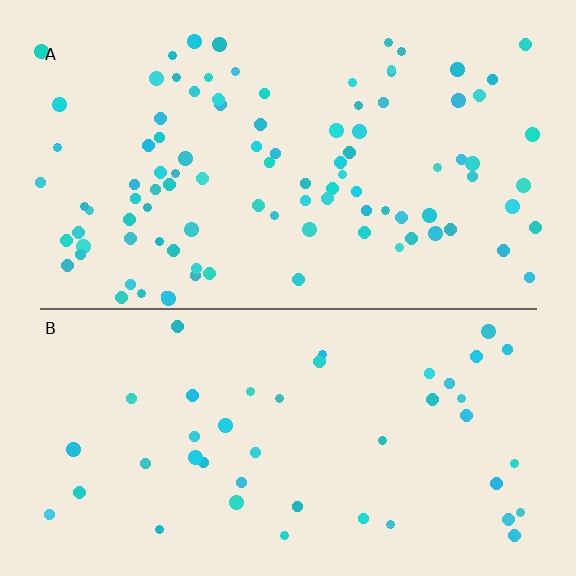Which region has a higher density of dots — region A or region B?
A (the top).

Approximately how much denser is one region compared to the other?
Approximately 2.2× — region A over region B.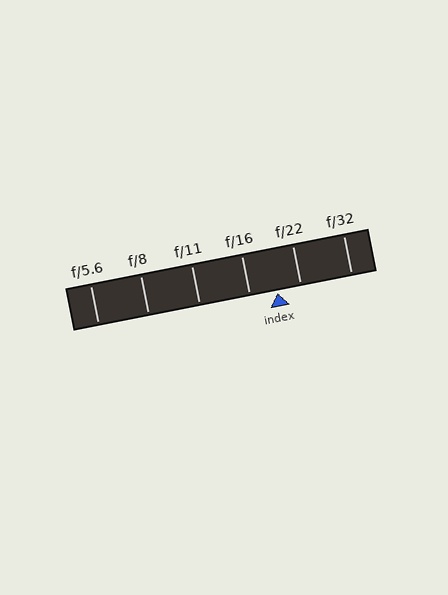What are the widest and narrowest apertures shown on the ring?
The widest aperture shown is f/5.6 and the narrowest is f/32.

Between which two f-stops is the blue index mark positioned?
The index mark is between f/16 and f/22.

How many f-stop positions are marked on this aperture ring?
There are 6 f-stop positions marked.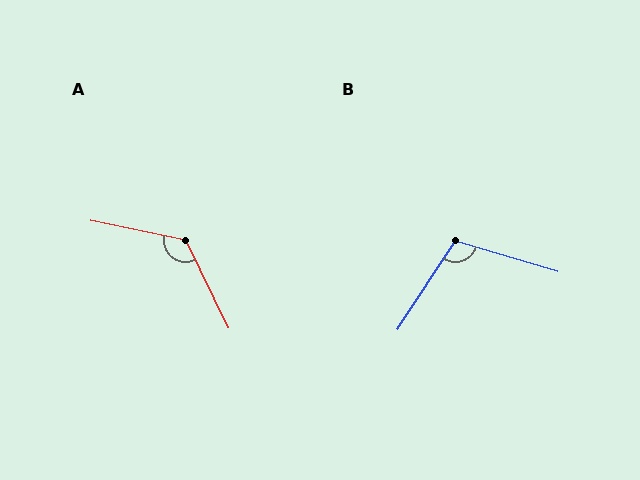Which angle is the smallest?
B, at approximately 107 degrees.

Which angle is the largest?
A, at approximately 127 degrees.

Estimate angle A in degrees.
Approximately 127 degrees.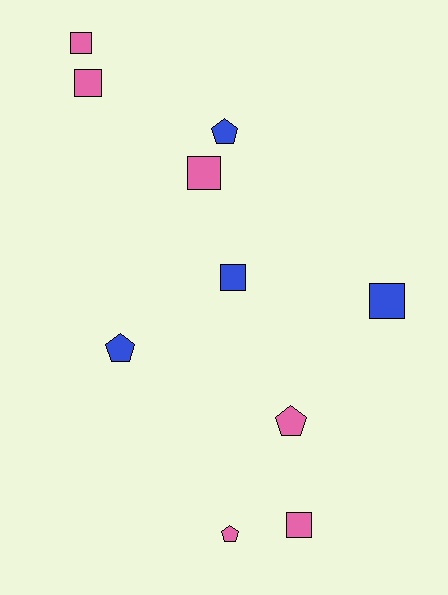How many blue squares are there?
There are 2 blue squares.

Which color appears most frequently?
Pink, with 6 objects.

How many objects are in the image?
There are 10 objects.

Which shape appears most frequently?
Square, with 6 objects.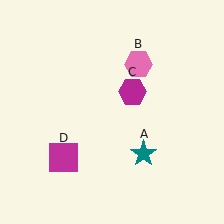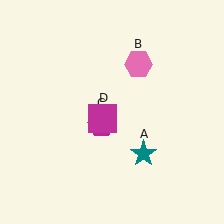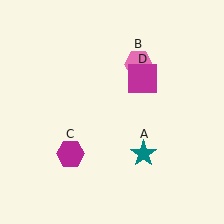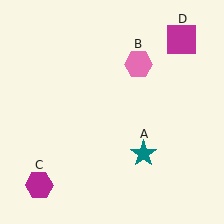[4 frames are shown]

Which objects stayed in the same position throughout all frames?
Teal star (object A) and pink hexagon (object B) remained stationary.